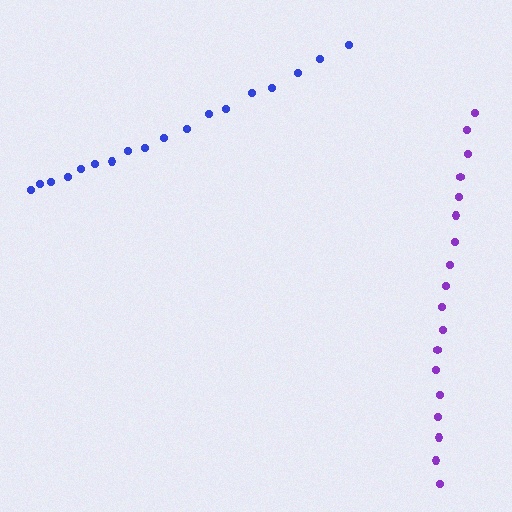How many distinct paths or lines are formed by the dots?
There are 2 distinct paths.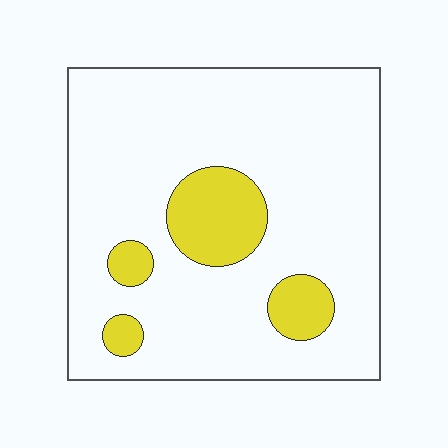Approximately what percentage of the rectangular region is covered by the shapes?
Approximately 15%.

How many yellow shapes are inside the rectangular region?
4.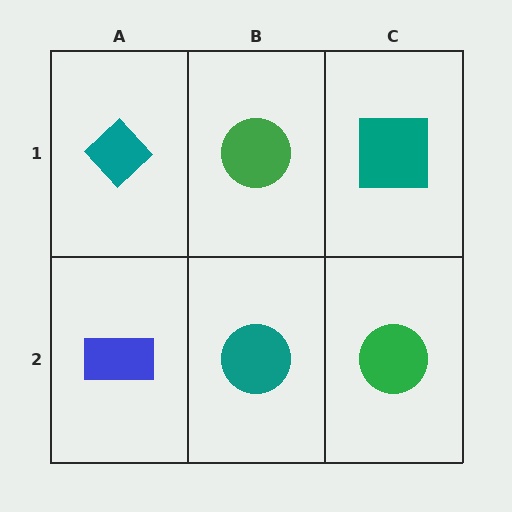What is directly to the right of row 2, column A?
A teal circle.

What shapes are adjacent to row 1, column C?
A green circle (row 2, column C), a green circle (row 1, column B).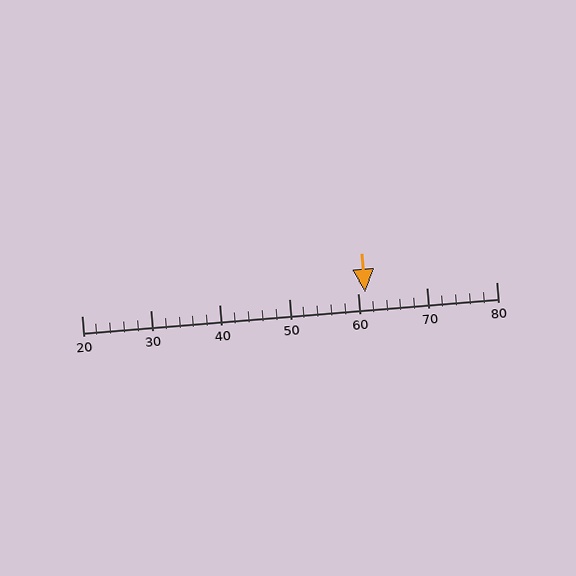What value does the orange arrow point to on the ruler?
The orange arrow points to approximately 61.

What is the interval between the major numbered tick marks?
The major tick marks are spaced 10 units apart.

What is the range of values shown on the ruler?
The ruler shows values from 20 to 80.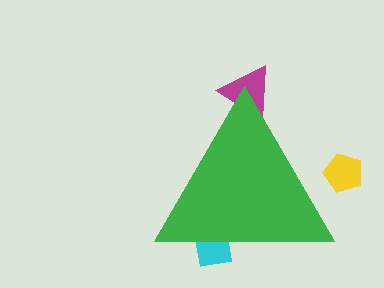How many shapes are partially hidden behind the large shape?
3 shapes are partially hidden.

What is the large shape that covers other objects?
A green triangle.